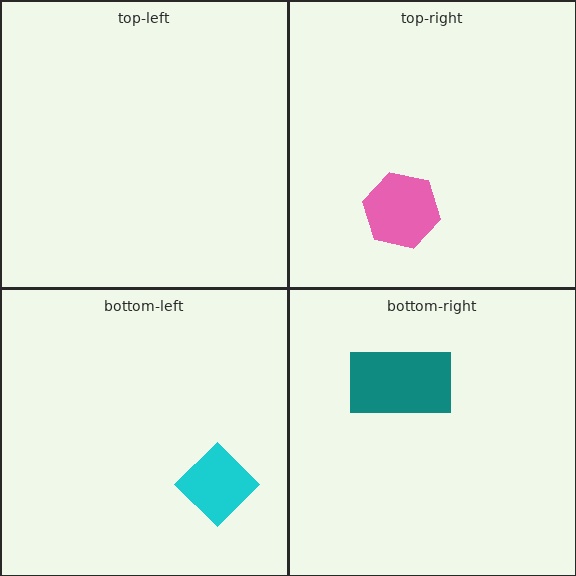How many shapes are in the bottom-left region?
1.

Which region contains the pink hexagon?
The top-right region.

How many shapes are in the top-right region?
1.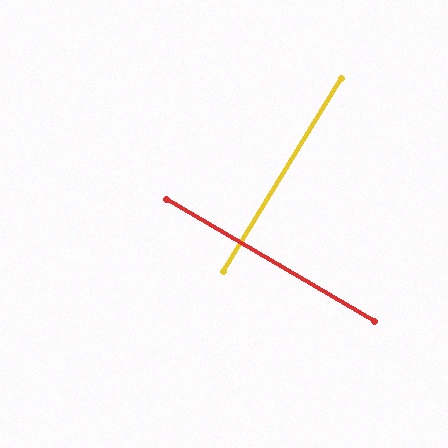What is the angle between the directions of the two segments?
Approximately 89 degrees.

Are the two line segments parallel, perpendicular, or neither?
Perpendicular — they meet at approximately 89°.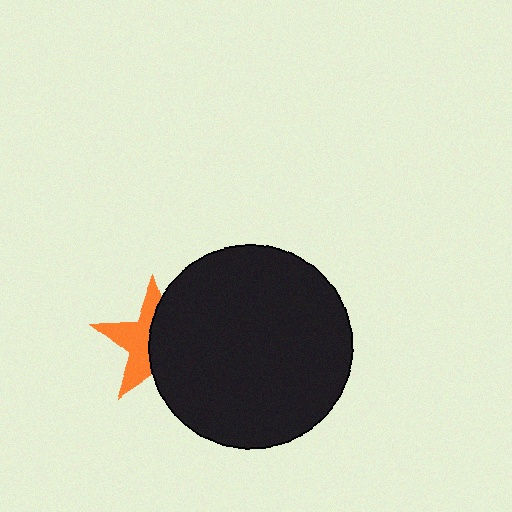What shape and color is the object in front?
The object in front is a black circle.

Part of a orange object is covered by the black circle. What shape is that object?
It is a star.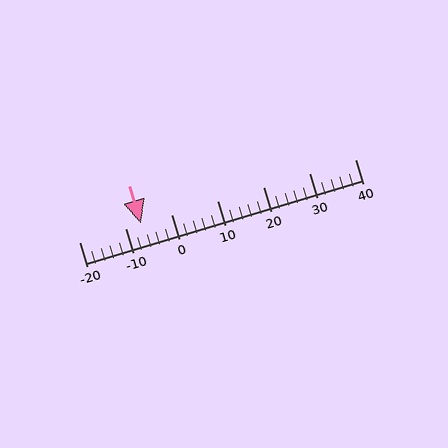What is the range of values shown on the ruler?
The ruler shows values from -20 to 40.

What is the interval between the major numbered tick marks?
The major tick marks are spaced 10 units apart.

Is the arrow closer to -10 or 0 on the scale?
The arrow is closer to -10.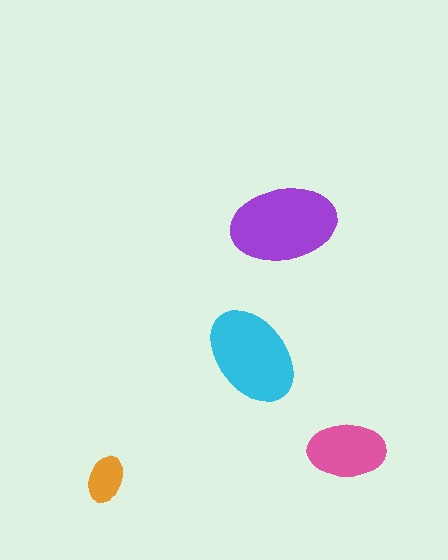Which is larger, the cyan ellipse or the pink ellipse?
The cyan one.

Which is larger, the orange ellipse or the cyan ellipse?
The cyan one.